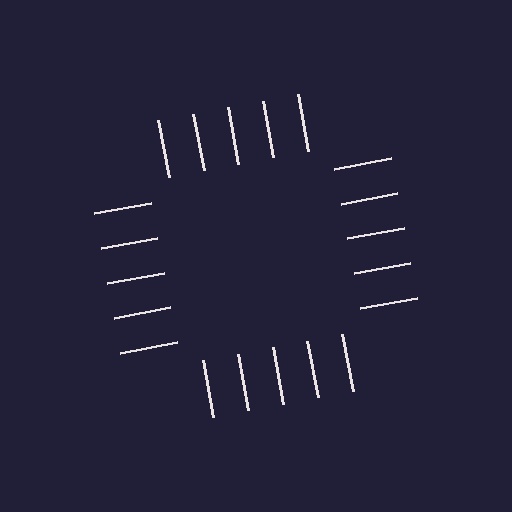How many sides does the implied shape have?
4 sides — the line-ends trace a square.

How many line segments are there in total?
20 — 5 along each of the 4 edges.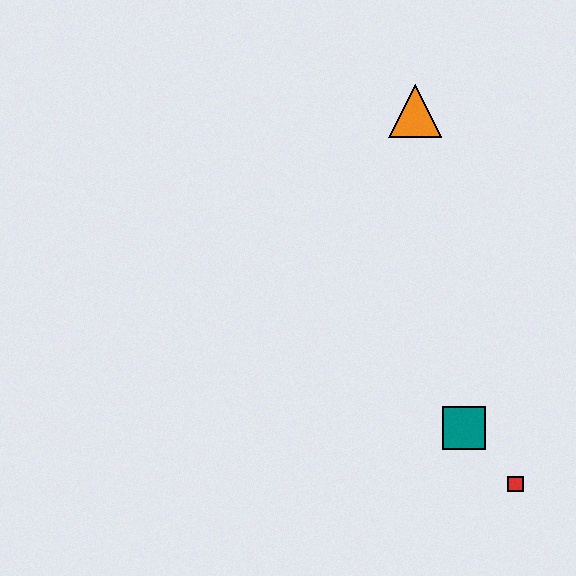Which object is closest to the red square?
The teal square is closest to the red square.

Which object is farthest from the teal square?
The orange triangle is farthest from the teal square.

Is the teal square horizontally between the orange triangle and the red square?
Yes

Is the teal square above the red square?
Yes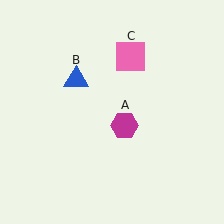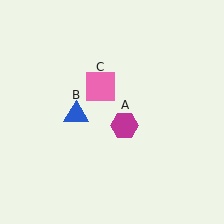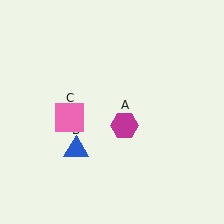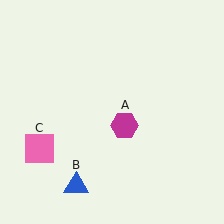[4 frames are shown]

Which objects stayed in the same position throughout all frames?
Magenta hexagon (object A) remained stationary.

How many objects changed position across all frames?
2 objects changed position: blue triangle (object B), pink square (object C).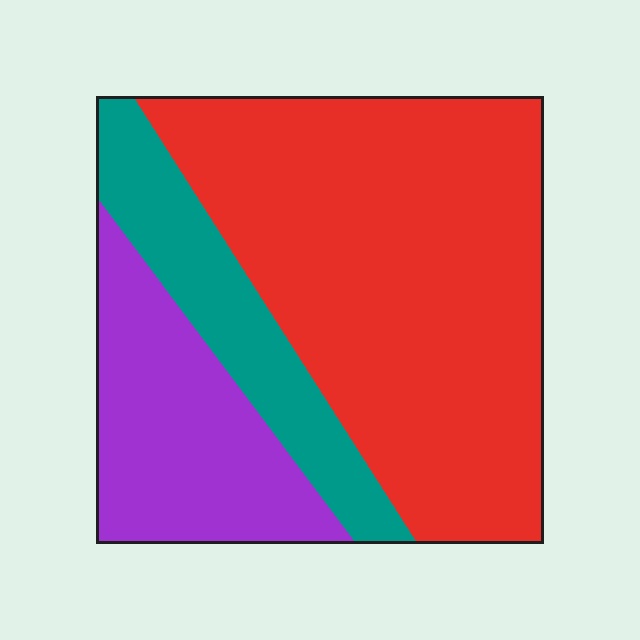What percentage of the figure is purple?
Purple covers 23% of the figure.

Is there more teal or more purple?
Purple.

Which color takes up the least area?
Teal, at roughly 15%.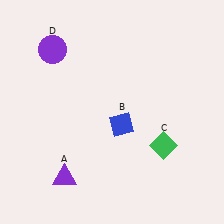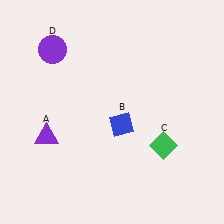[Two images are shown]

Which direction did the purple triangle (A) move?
The purple triangle (A) moved up.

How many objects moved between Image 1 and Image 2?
1 object moved between the two images.